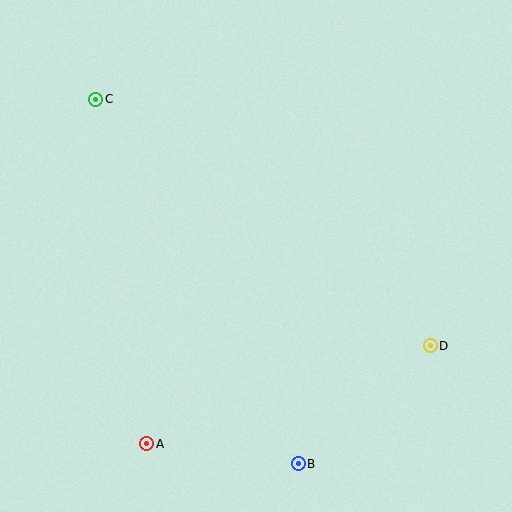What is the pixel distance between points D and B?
The distance between D and B is 177 pixels.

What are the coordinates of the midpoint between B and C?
The midpoint between B and C is at (197, 282).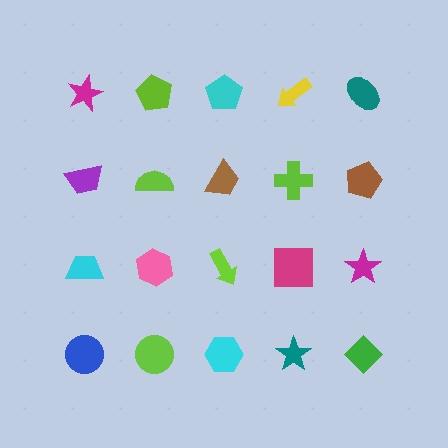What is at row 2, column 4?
A lime cross.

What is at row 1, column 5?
A teal ellipse.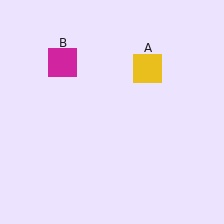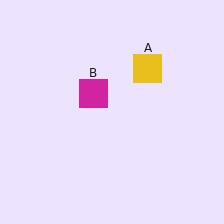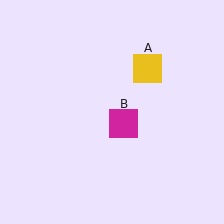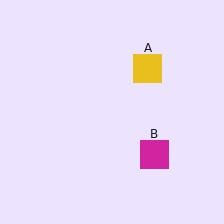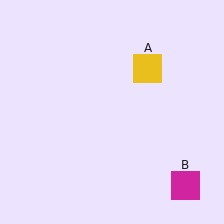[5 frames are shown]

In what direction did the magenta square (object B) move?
The magenta square (object B) moved down and to the right.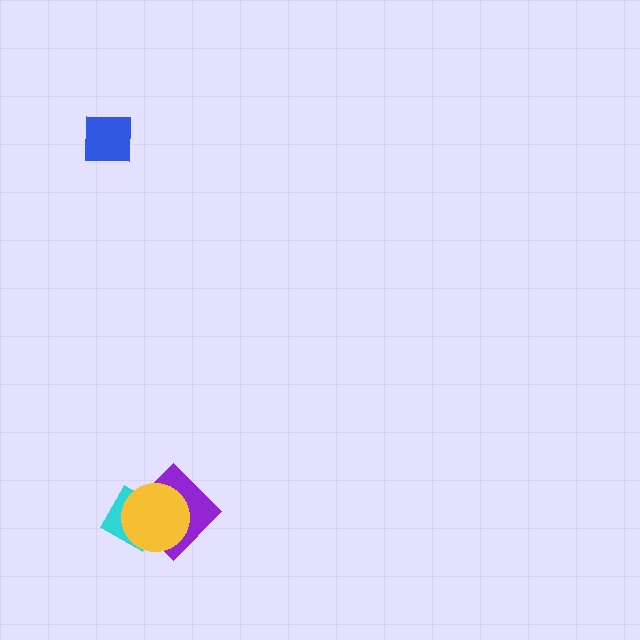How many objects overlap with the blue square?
0 objects overlap with the blue square.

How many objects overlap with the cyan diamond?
2 objects overlap with the cyan diamond.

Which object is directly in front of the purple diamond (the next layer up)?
The cyan diamond is directly in front of the purple diamond.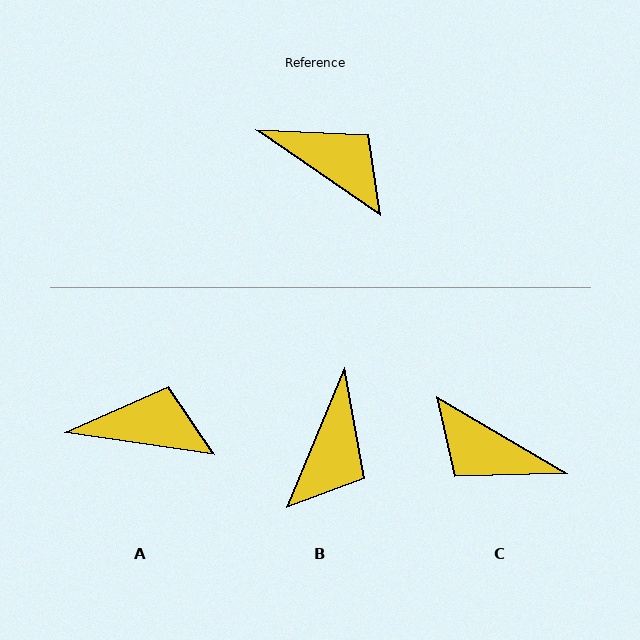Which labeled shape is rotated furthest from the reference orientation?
C, about 176 degrees away.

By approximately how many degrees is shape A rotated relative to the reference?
Approximately 26 degrees counter-clockwise.